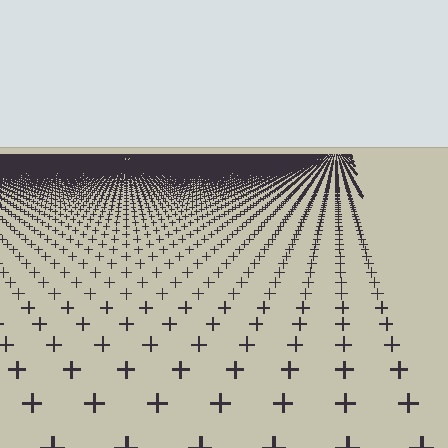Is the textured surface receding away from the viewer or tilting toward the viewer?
The surface is receding away from the viewer. Texture elements get smaller and denser toward the top.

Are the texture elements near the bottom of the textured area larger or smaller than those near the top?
Larger. Near the bottom, elements are closer to the viewer and appear at a bigger on-screen size.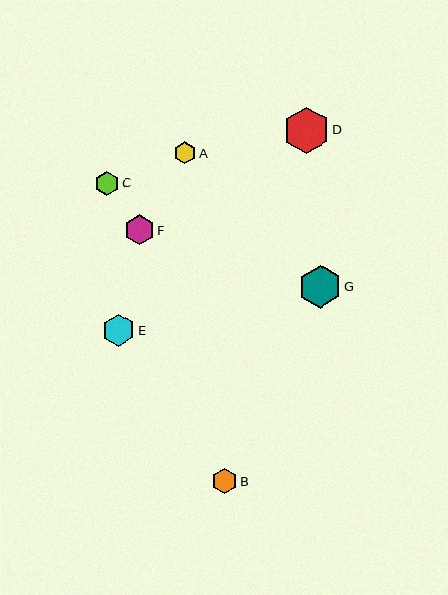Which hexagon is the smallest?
Hexagon A is the smallest with a size of approximately 22 pixels.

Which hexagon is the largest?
Hexagon D is the largest with a size of approximately 46 pixels.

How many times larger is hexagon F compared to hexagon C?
Hexagon F is approximately 1.2 times the size of hexagon C.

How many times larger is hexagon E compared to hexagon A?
Hexagon E is approximately 1.5 times the size of hexagon A.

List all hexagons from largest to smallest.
From largest to smallest: D, G, E, F, B, C, A.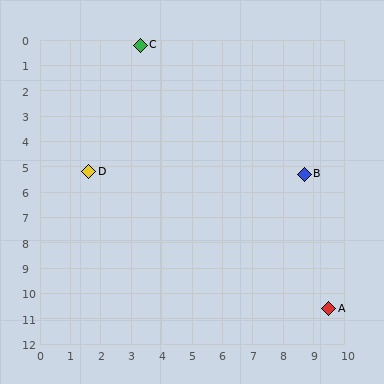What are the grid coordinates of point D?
Point D is at approximately (1.6, 5.2).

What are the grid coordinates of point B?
Point B is at approximately (8.7, 5.3).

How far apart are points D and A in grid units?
Points D and A are about 9.6 grid units apart.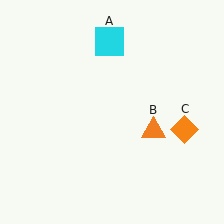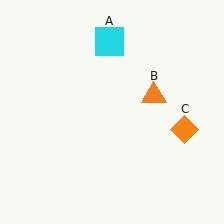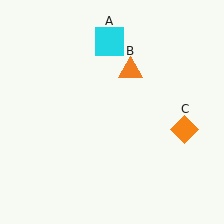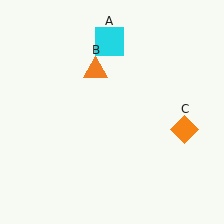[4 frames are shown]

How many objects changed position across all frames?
1 object changed position: orange triangle (object B).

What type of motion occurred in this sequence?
The orange triangle (object B) rotated counterclockwise around the center of the scene.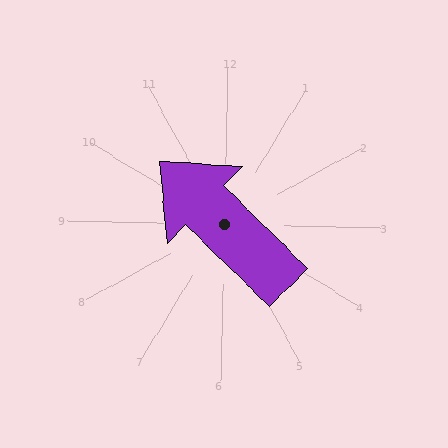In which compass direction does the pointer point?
Northwest.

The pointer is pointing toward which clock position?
Roughly 10 o'clock.